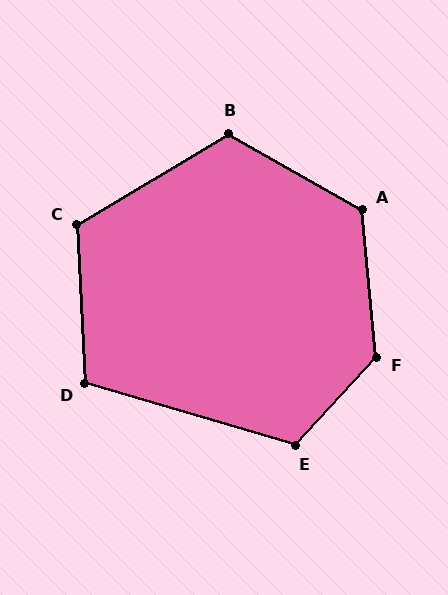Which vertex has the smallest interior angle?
D, at approximately 109 degrees.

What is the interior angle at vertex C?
Approximately 118 degrees (obtuse).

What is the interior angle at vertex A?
Approximately 125 degrees (obtuse).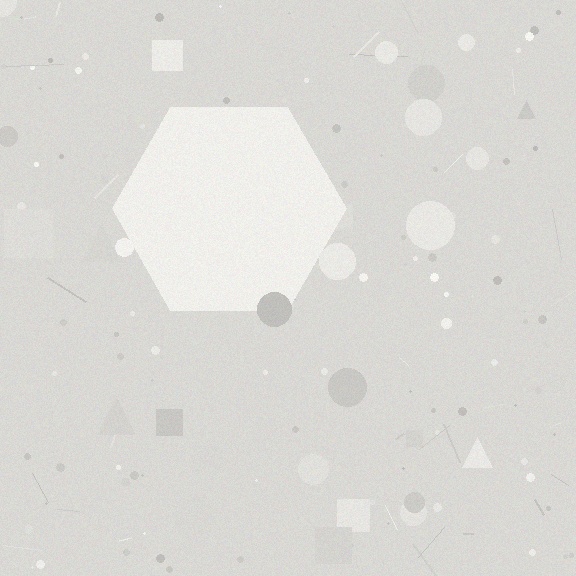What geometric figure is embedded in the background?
A hexagon is embedded in the background.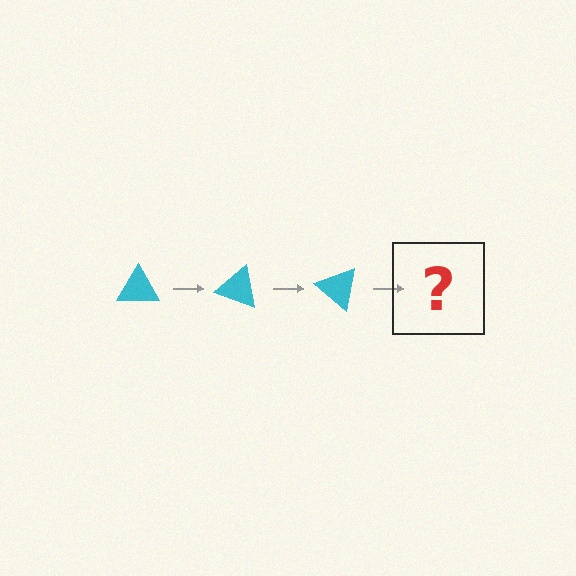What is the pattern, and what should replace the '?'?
The pattern is that the triangle rotates 20 degrees each step. The '?' should be a cyan triangle rotated 60 degrees.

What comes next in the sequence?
The next element should be a cyan triangle rotated 60 degrees.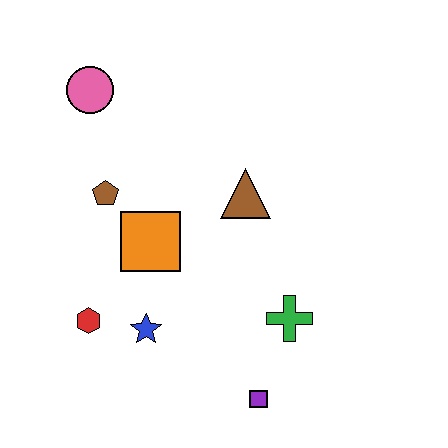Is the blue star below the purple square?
No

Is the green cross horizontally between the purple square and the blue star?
No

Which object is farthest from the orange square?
The purple square is farthest from the orange square.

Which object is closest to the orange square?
The brown pentagon is closest to the orange square.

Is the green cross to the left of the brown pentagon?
No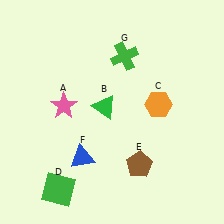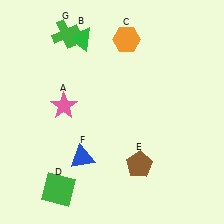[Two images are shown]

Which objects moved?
The objects that moved are: the green triangle (B), the orange hexagon (C), the green cross (G).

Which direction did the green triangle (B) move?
The green triangle (B) moved up.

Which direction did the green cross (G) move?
The green cross (G) moved left.